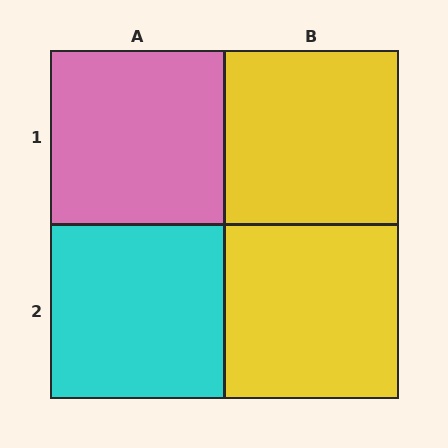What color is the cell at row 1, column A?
Pink.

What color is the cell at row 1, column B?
Yellow.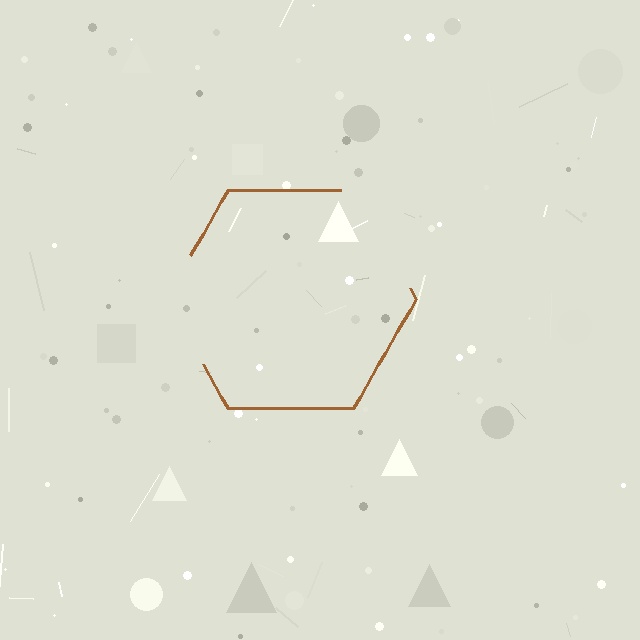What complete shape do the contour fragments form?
The contour fragments form a hexagon.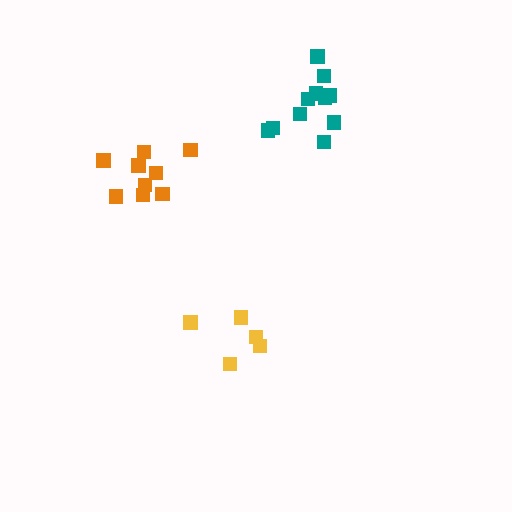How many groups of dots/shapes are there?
There are 3 groups.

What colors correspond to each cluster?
The clusters are colored: orange, yellow, teal.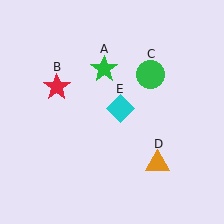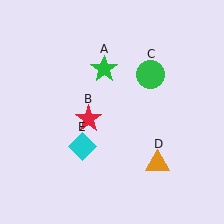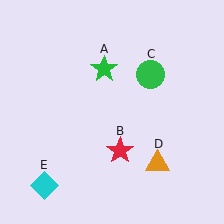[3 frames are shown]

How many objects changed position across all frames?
2 objects changed position: red star (object B), cyan diamond (object E).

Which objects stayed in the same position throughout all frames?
Green star (object A) and green circle (object C) and orange triangle (object D) remained stationary.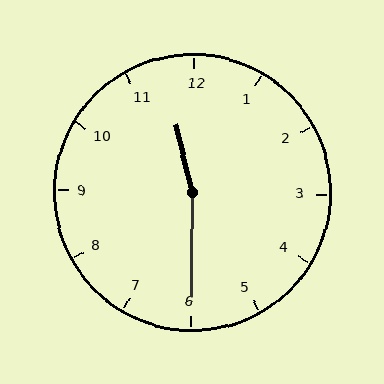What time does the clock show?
11:30.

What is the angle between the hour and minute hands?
Approximately 165 degrees.